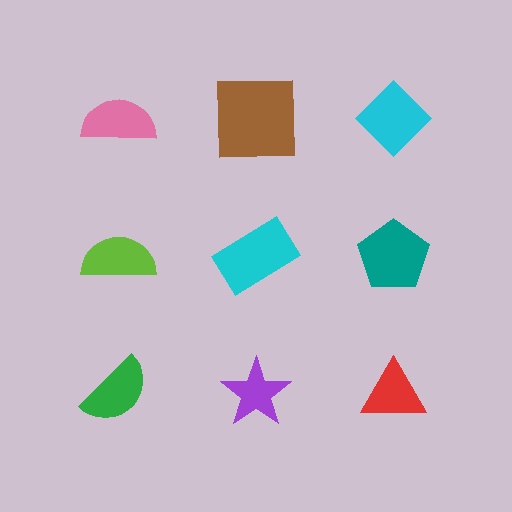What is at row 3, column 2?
A purple star.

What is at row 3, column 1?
A green semicircle.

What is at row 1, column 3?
A cyan diamond.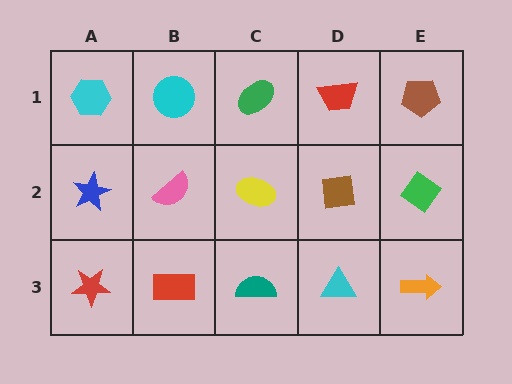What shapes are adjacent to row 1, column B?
A pink semicircle (row 2, column B), a cyan hexagon (row 1, column A), a green ellipse (row 1, column C).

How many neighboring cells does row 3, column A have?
2.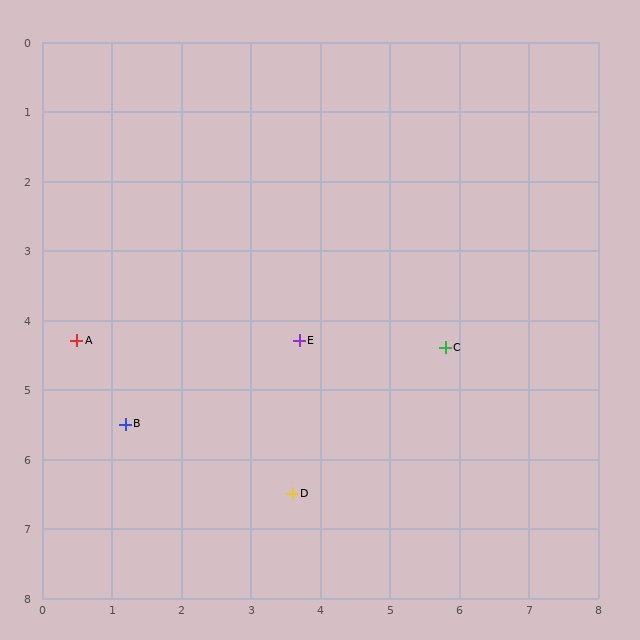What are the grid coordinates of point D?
Point D is at approximately (3.6, 6.5).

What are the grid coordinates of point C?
Point C is at approximately (5.8, 4.4).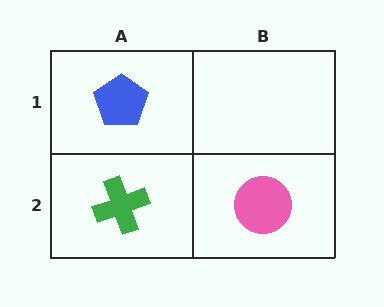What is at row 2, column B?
A pink circle.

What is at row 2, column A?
A green cross.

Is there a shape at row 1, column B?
No, that cell is empty.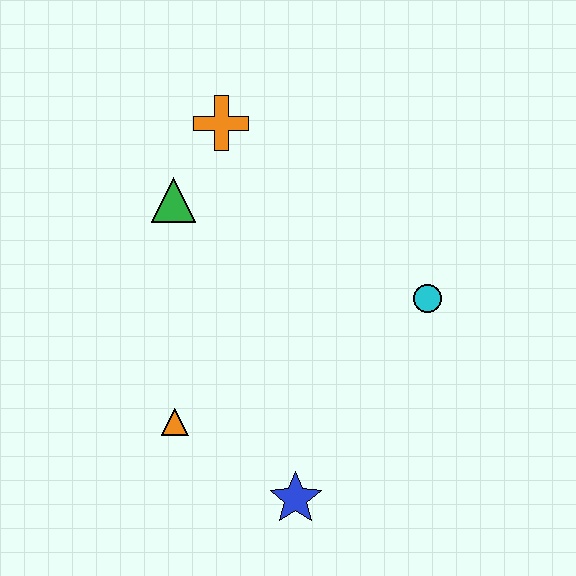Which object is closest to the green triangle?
The orange cross is closest to the green triangle.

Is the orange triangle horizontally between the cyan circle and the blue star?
No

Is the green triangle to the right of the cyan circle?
No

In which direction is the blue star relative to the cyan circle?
The blue star is below the cyan circle.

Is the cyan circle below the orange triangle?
No